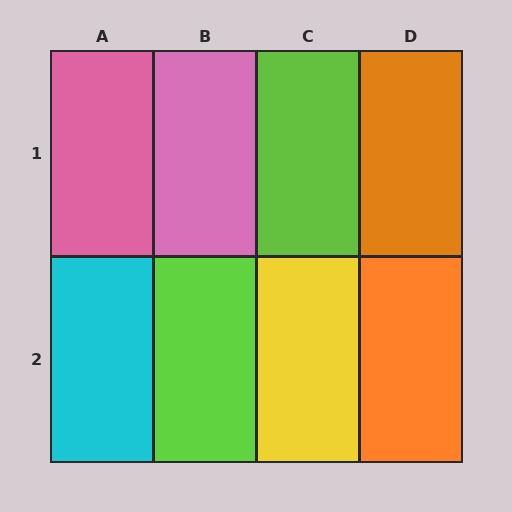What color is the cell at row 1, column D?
Orange.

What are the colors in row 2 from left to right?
Cyan, lime, yellow, orange.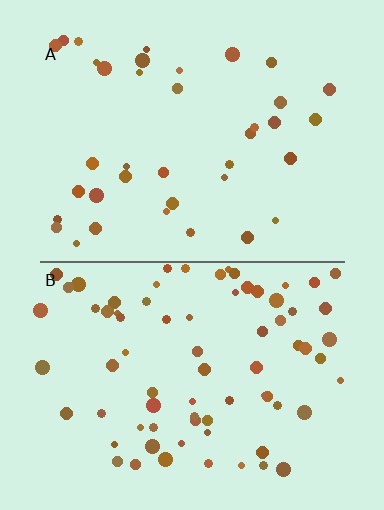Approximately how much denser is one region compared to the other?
Approximately 2.0× — region B over region A.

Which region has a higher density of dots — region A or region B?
B (the bottom).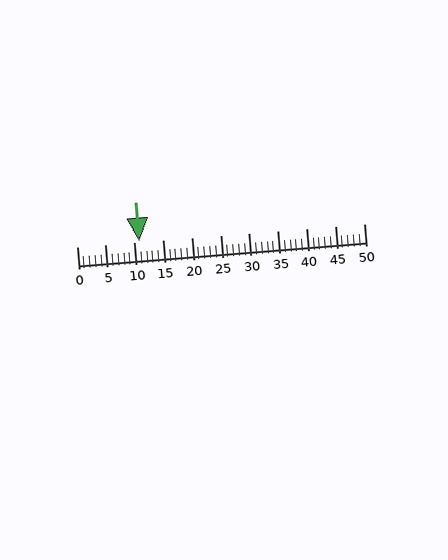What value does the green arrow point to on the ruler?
The green arrow points to approximately 11.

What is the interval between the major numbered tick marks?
The major tick marks are spaced 5 units apart.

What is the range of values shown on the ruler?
The ruler shows values from 0 to 50.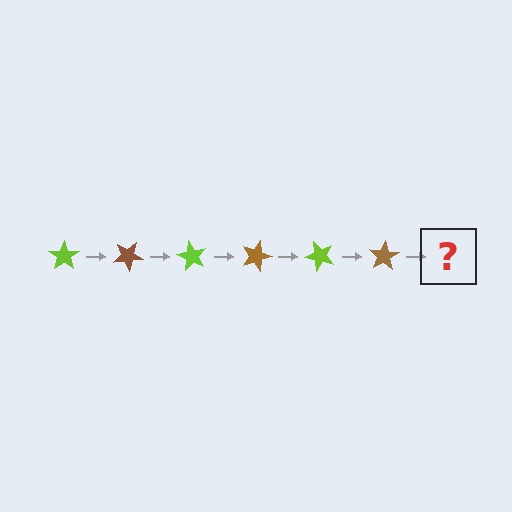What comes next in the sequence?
The next element should be a lime star, rotated 180 degrees from the start.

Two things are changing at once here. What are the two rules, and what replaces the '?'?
The two rules are that it rotates 30 degrees each step and the color cycles through lime and brown. The '?' should be a lime star, rotated 180 degrees from the start.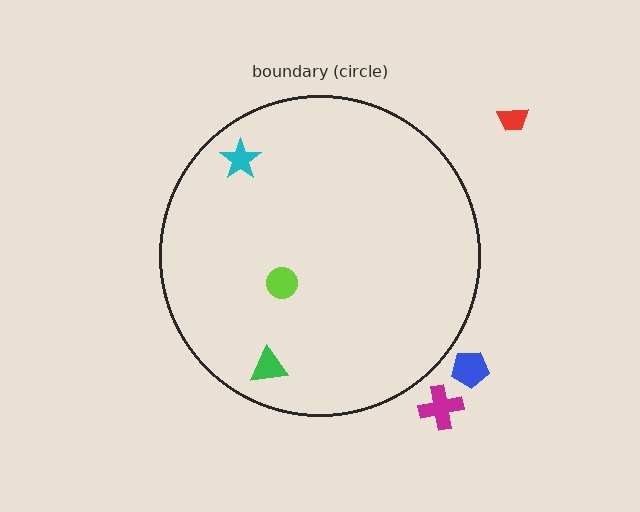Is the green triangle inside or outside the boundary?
Inside.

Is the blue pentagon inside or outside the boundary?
Outside.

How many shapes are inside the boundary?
3 inside, 3 outside.